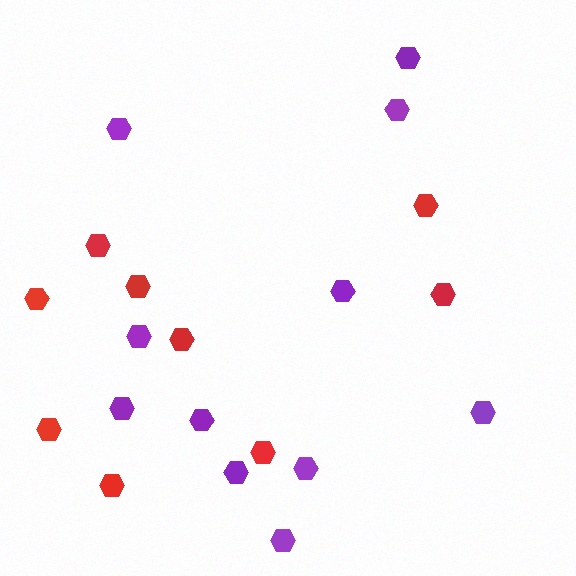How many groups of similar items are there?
There are 2 groups: one group of purple hexagons (11) and one group of red hexagons (9).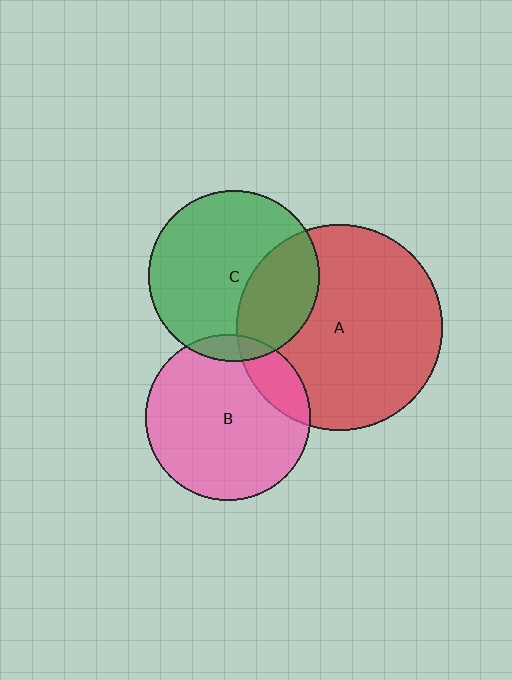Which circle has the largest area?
Circle A (red).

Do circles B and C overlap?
Yes.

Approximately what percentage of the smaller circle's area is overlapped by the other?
Approximately 10%.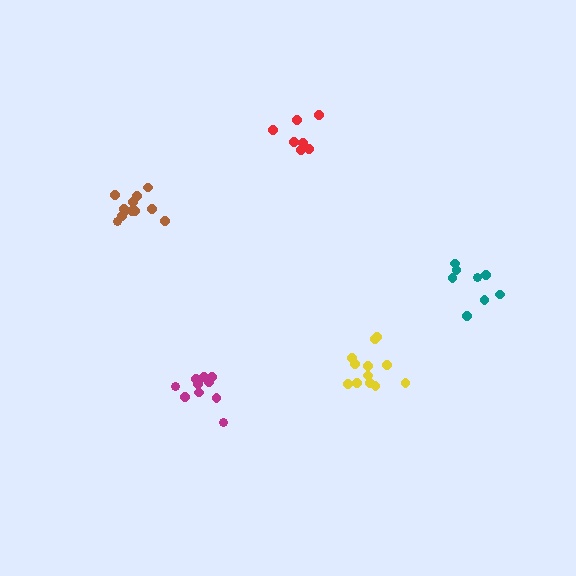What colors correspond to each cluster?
The clusters are colored: magenta, yellow, red, brown, teal.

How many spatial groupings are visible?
There are 5 spatial groupings.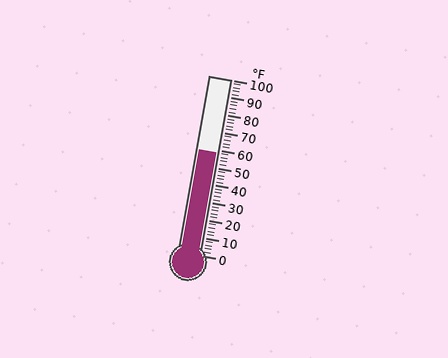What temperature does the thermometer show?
The thermometer shows approximately 58°F.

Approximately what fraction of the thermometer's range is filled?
The thermometer is filled to approximately 60% of its range.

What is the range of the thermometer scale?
The thermometer scale ranges from 0°F to 100°F.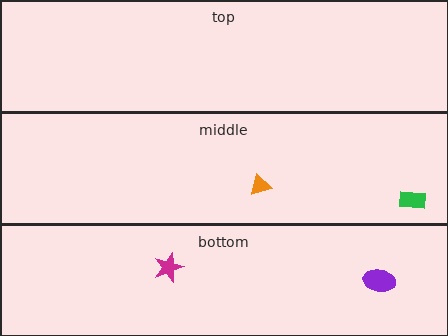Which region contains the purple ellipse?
The bottom region.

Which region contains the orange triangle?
The middle region.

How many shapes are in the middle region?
2.